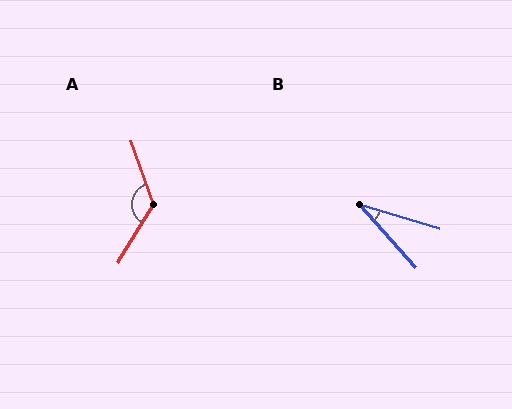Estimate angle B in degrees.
Approximately 32 degrees.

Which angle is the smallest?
B, at approximately 32 degrees.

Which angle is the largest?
A, at approximately 129 degrees.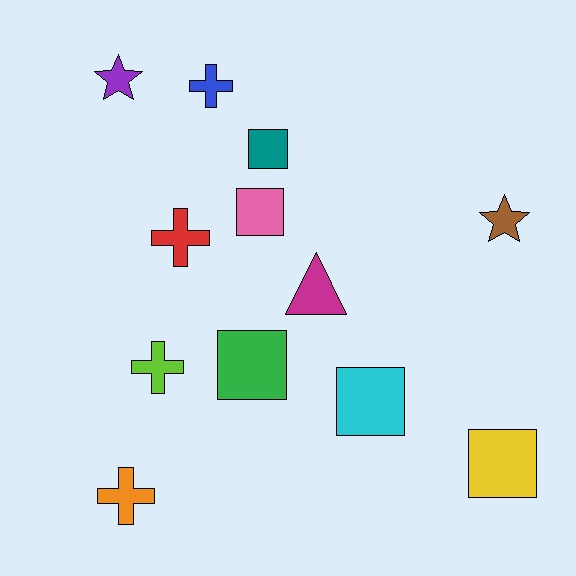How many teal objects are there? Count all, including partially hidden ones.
There is 1 teal object.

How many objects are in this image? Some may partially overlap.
There are 12 objects.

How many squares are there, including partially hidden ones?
There are 5 squares.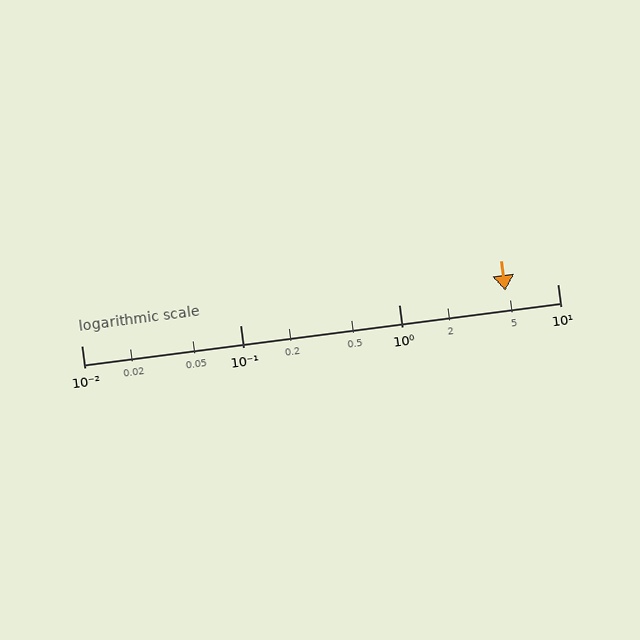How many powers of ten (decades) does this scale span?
The scale spans 3 decades, from 0.01 to 10.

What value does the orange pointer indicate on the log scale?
The pointer indicates approximately 4.7.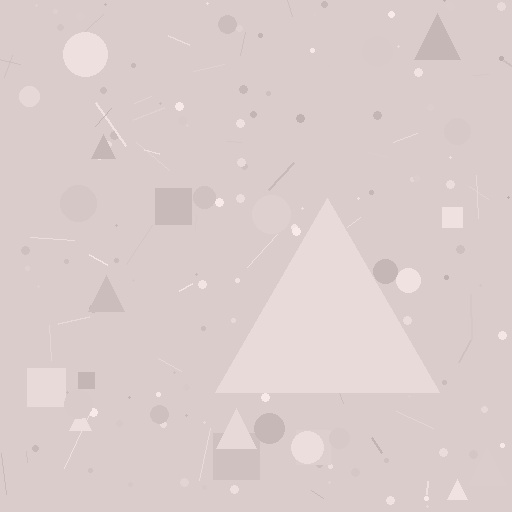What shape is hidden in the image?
A triangle is hidden in the image.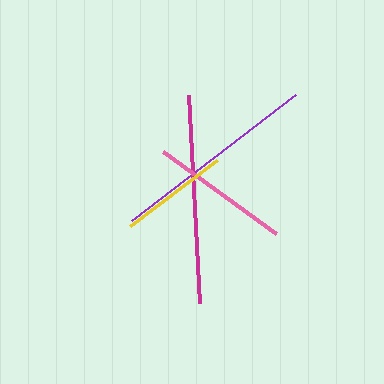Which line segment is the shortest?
The yellow line is the shortest at approximately 109 pixels.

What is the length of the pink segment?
The pink segment is approximately 140 pixels long.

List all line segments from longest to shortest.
From longest to shortest: magenta, purple, pink, yellow.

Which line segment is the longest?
The magenta line is the longest at approximately 208 pixels.